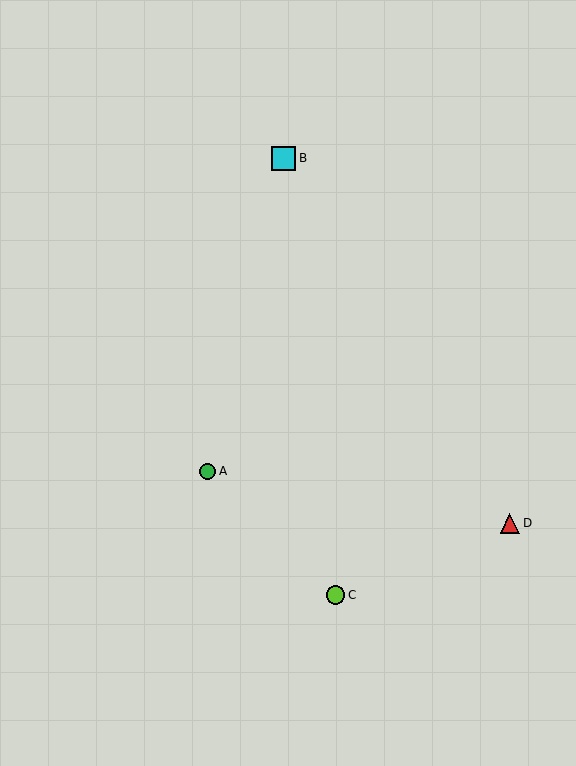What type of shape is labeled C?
Shape C is a lime circle.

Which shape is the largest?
The cyan square (labeled B) is the largest.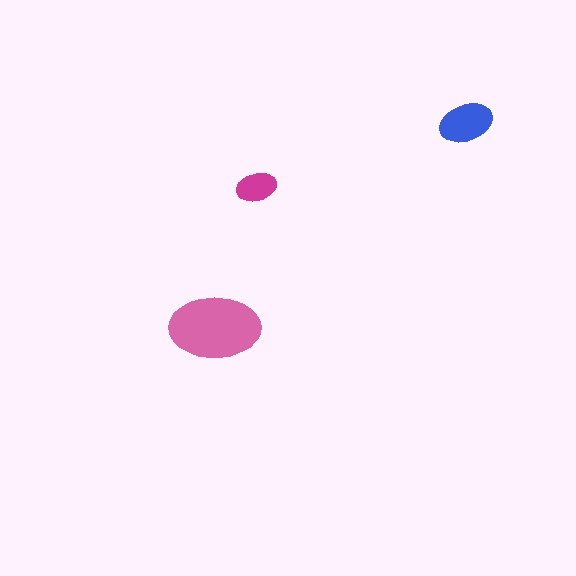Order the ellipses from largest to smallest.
the pink one, the blue one, the magenta one.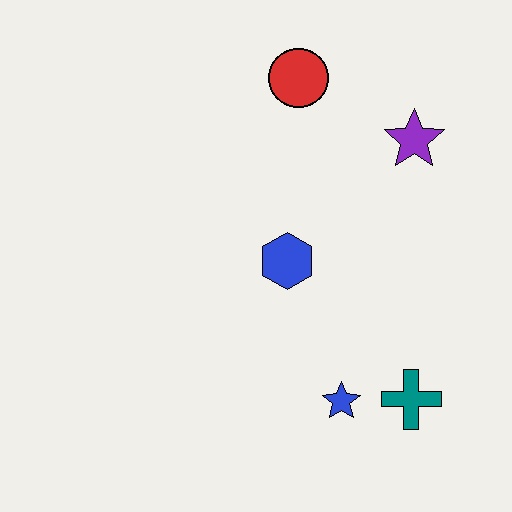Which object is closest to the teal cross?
The blue star is closest to the teal cross.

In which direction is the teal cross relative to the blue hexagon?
The teal cross is below the blue hexagon.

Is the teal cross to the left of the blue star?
No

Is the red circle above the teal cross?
Yes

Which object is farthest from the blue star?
The red circle is farthest from the blue star.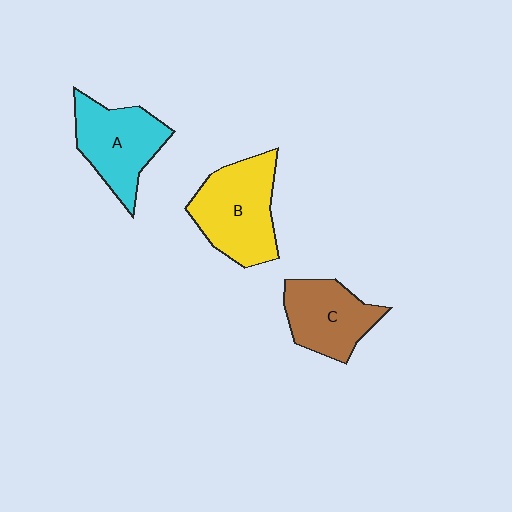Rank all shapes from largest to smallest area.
From largest to smallest: B (yellow), A (cyan), C (brown).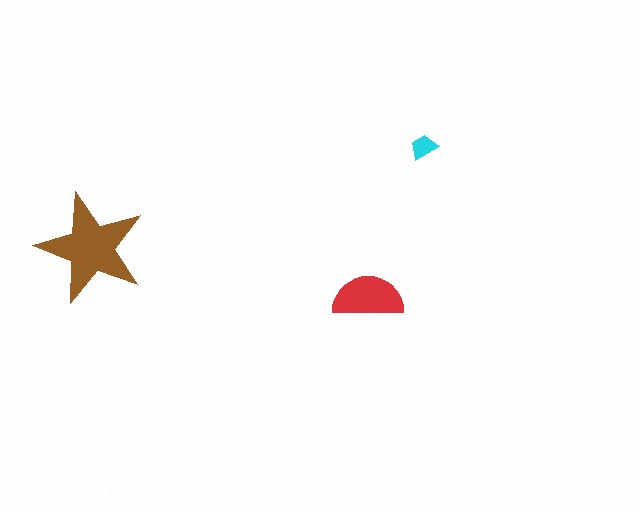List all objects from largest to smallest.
The brown star, the red semicircle, the cyan trapezoid.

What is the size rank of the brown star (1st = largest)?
1st.